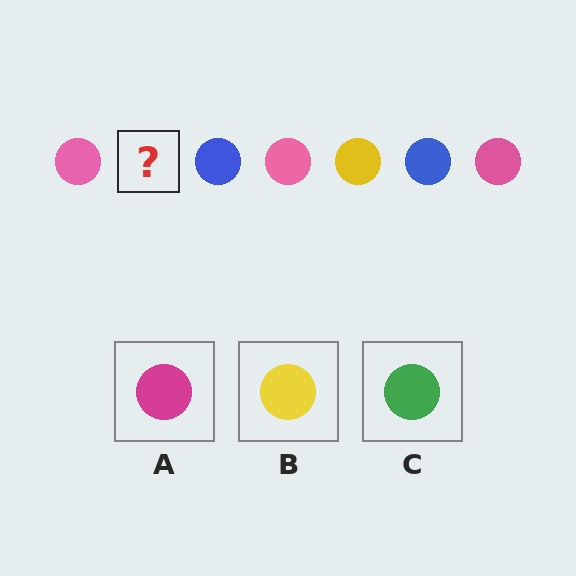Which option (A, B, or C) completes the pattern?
B.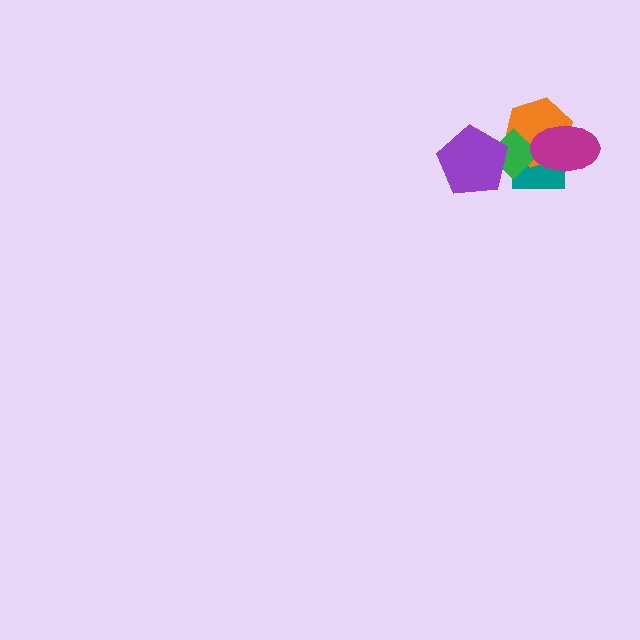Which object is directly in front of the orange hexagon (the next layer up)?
The green diamond is directly in front of the orange hexagon.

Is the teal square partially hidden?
Yes, it is partially covered by another shape.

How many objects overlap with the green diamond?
4 objects overlap with the green diamond.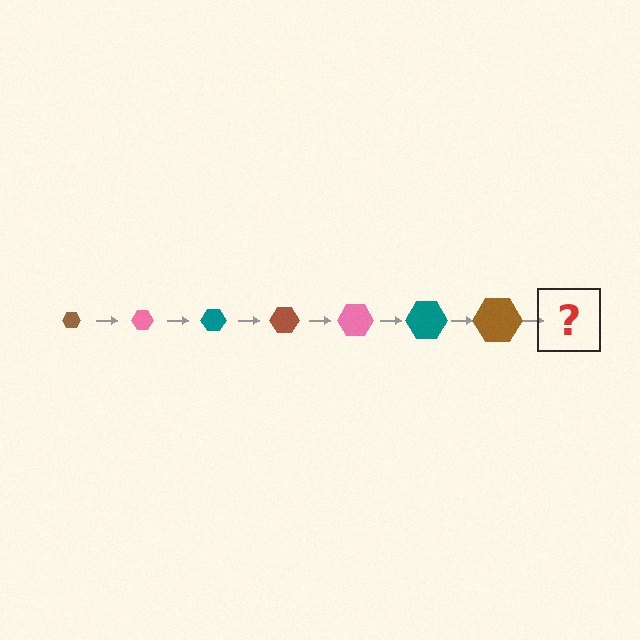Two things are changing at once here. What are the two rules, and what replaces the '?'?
The two rules are that the hexagon grows larger each step and the color cycles through brown, pink, and teal. The '?' should be a pink hexagon, larger than the previous one.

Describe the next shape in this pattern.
It should be a pink hexagon, larger than the previous one.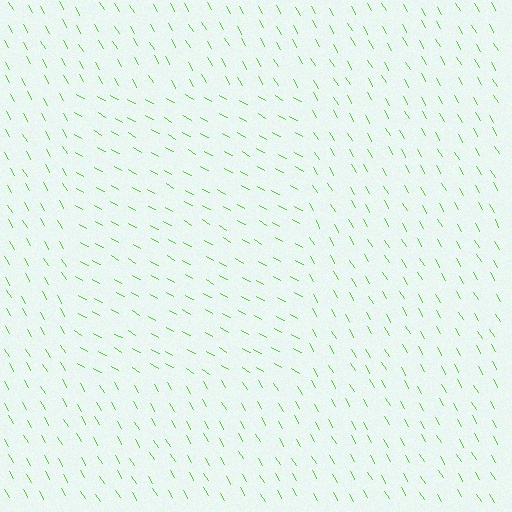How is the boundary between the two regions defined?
The boundary is defined purely by a change in line orientation (approximately 30 degrees difference). All lines are the same color and thickness.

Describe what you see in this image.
The image is filled with small lime line segments. A rectangle region in the image has lines oriented differently from the surrounding lines, creating a visible texture boundary.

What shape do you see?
I see a rectangle.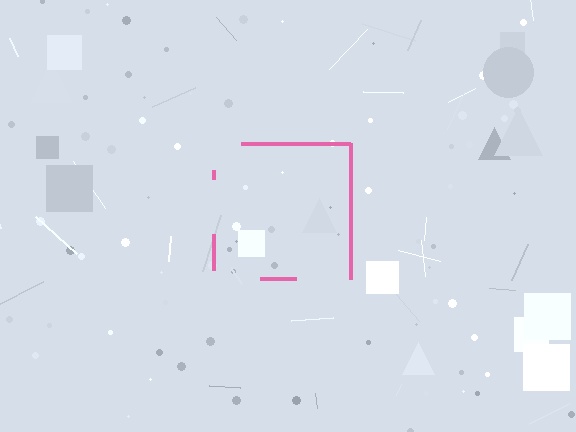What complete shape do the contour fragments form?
The contour fragments form a square.